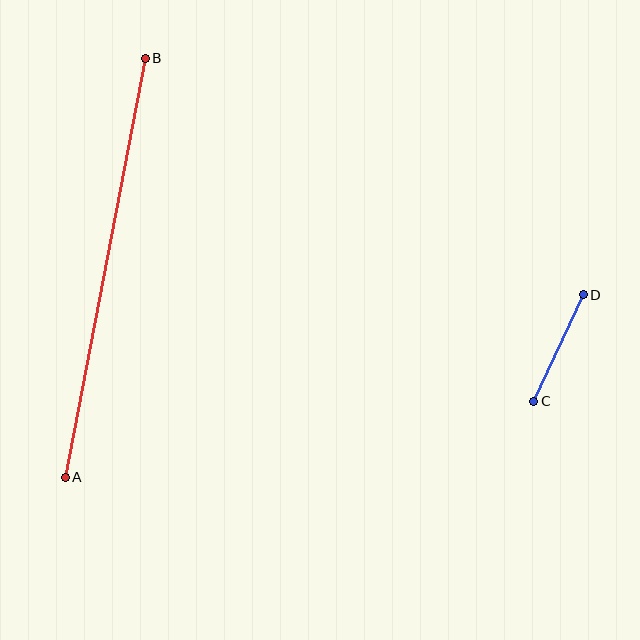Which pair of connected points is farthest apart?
Points A and B are farthest apart.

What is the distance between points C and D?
The distance is approximately 117 pixels.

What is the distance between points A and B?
The distance is approximately 426 pixels.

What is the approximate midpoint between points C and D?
The midpoint is at approximately (559, 348) pixels.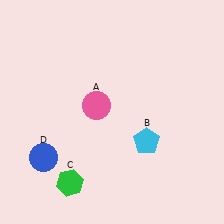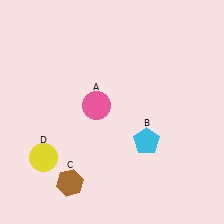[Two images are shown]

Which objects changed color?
C changed from green to brown. D changed from blue to yellow.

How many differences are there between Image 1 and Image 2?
There are 2 differences between the two images.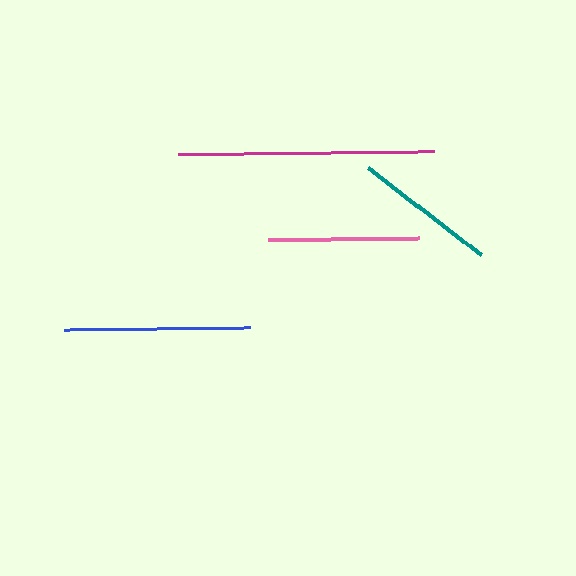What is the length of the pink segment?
The pink segment is approximately 151 pixels long.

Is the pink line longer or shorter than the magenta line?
The magenta line is longer than the pink line.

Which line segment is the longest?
The magenta line is the longest at approximately 256 pixels.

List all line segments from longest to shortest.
From longest to shortest: magenta, blue, pink, teal.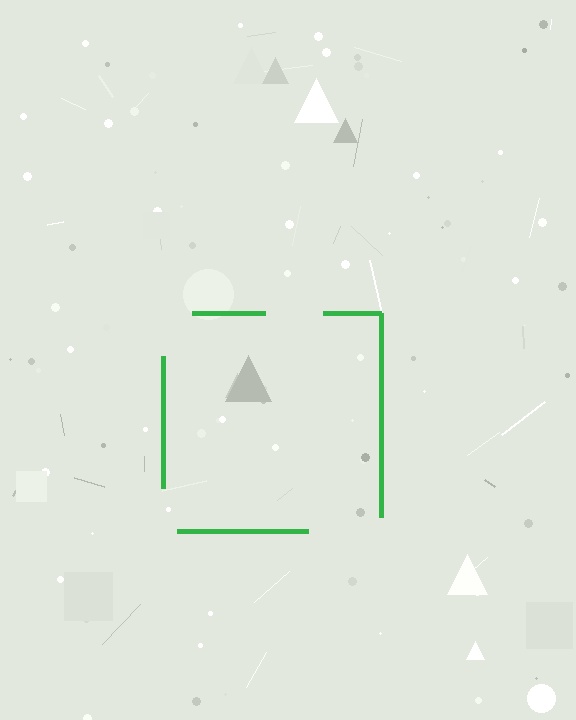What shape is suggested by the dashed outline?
The dashed outline suggests a square.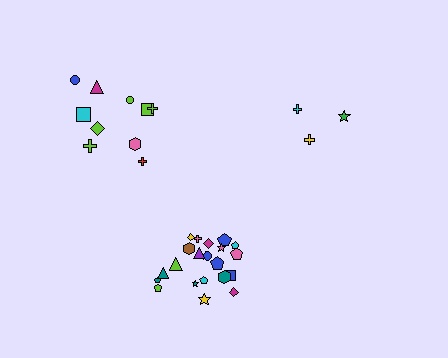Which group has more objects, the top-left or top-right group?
The top-left group.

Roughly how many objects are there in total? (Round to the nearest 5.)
Roughly 35 objects in total.